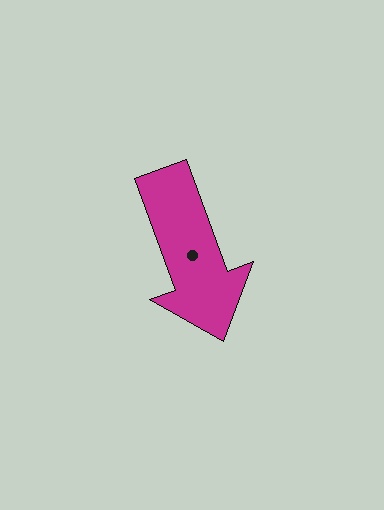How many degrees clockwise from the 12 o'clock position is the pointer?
Approximately 160 degrees.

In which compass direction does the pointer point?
South.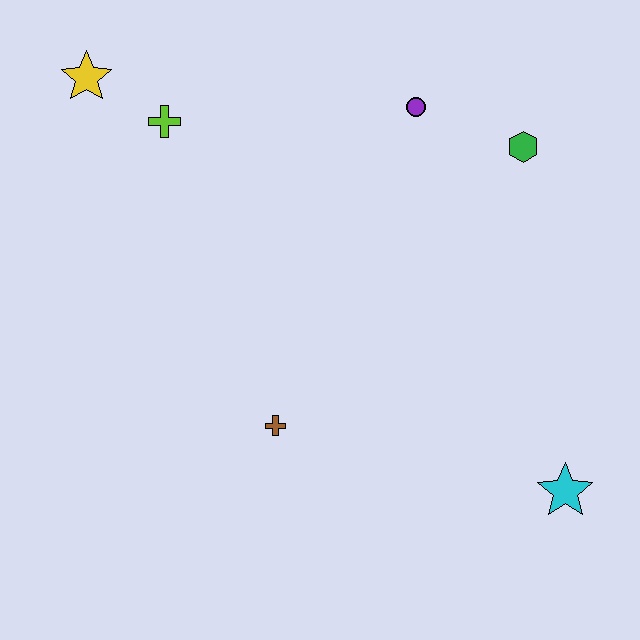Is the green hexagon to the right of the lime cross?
Yes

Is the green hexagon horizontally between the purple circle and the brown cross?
No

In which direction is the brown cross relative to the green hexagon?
The brown cross is below the green hexagon.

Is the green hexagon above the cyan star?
Yes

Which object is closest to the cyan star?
The brown cross is closest to the cyan star.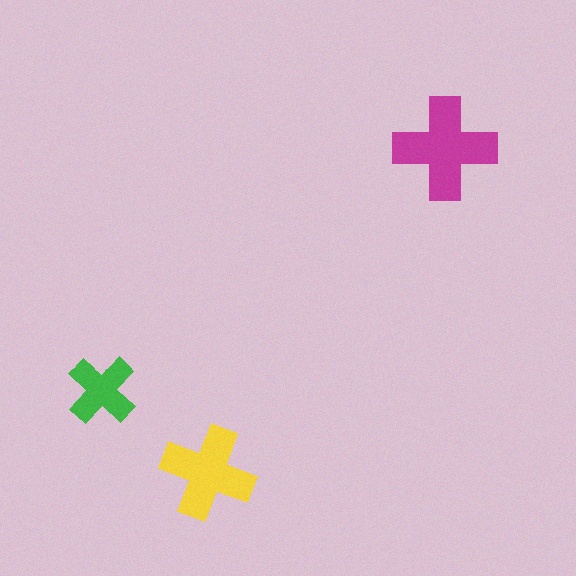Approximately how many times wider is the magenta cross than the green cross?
About 1.5 times wider.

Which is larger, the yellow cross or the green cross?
The yellow one.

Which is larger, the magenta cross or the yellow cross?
The magenta one.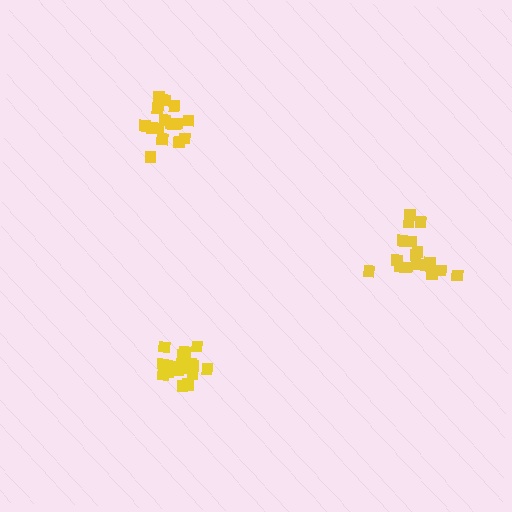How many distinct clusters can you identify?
There are 3 distinct clusters.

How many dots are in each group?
Group 1: 19 dots, Group 2: 16 dots, Group 3: 17 dots (52 total).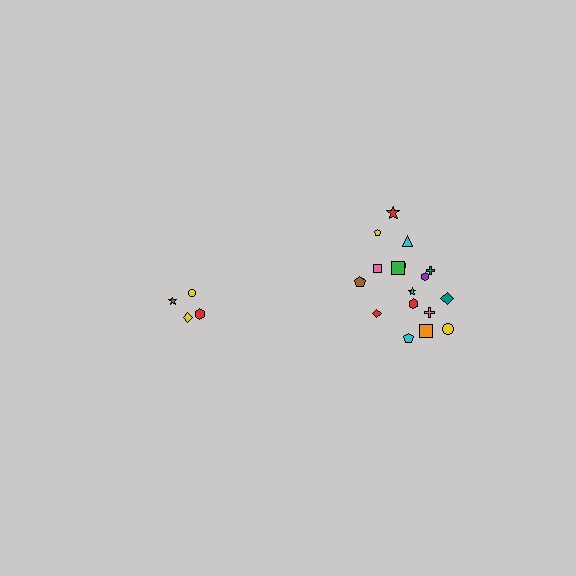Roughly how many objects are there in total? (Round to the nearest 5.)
Roughly 20 objects in total.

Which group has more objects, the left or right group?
The right group.